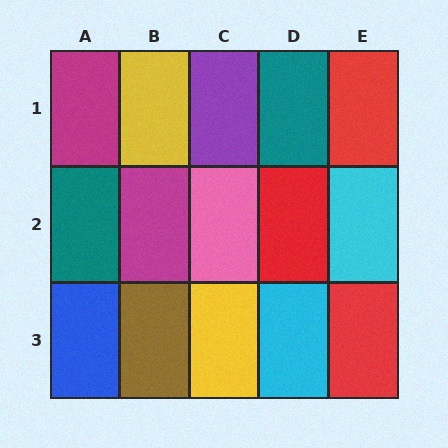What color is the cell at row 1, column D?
Teal.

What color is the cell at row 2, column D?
Red.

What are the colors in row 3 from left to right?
Blue, brown, yellow, cyan, red.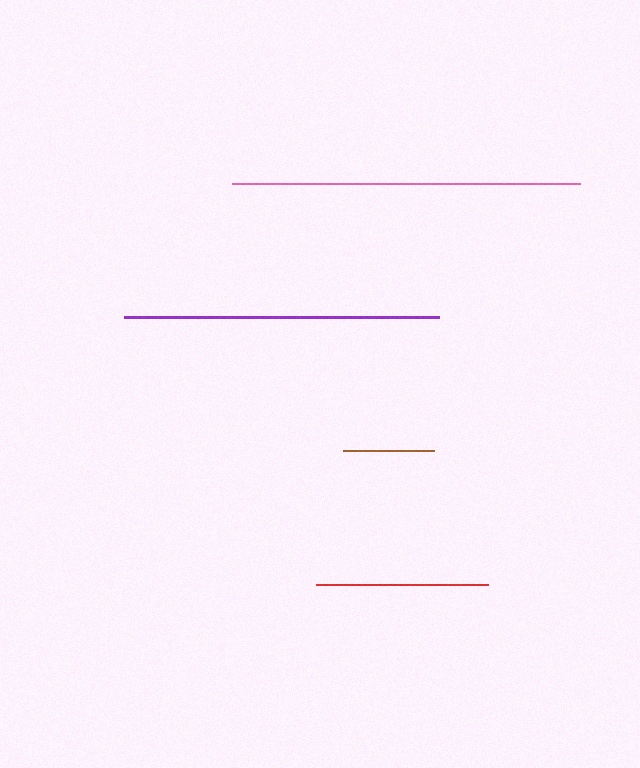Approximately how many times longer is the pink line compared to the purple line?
The pink line is approximately 1.1 times the length of the purple line.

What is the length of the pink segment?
The pink segment is approximately 348 pixels long.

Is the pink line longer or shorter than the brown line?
The pink line is longer than the brown line.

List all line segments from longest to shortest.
From longest to shortest: pink, purple, red, brown.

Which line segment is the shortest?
The brown line is the shortest at approximately 91 pixels.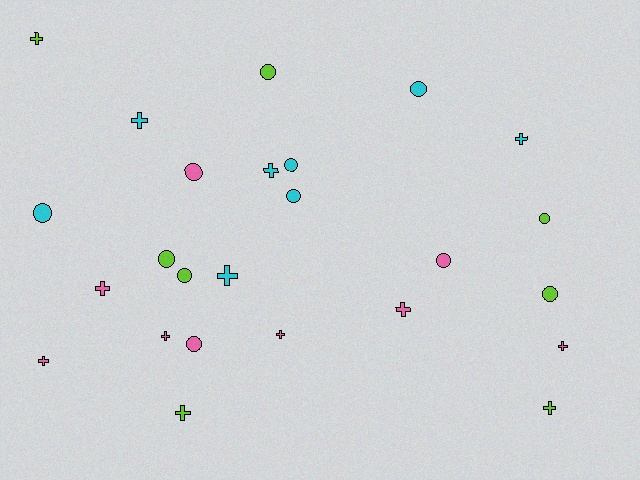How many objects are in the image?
There are 25 objects.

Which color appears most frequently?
Pink, with 9 objects.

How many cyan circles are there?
There are 4 cyan circles.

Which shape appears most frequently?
Cross, with 13 objects.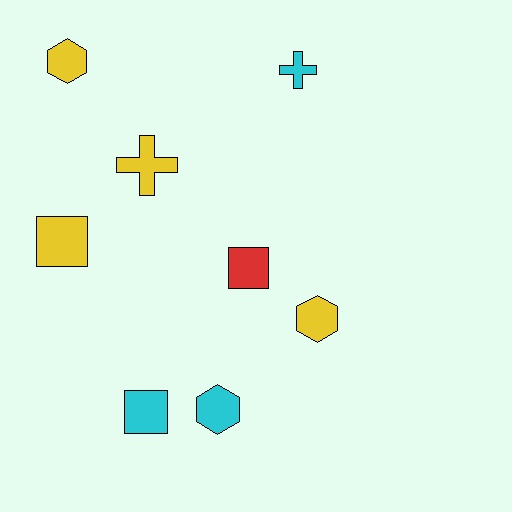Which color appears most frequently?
Yellow, with 4 objects.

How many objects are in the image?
There are 8 objects.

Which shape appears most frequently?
Hexagon, with 3 objects.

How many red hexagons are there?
There are no red hexagons.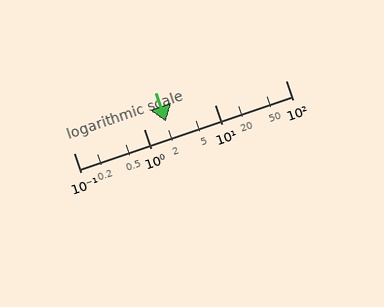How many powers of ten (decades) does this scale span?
The scale spans 3 decades, from 0.1 to 100.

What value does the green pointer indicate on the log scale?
The pointer indicates approximately 2.